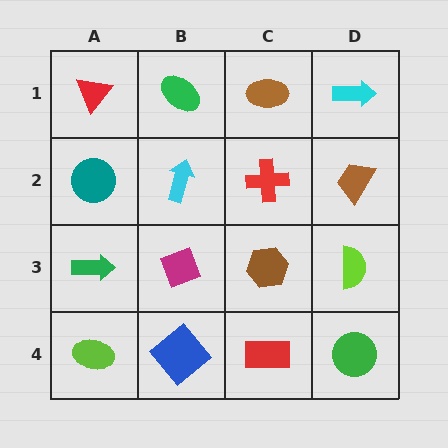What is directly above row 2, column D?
A cyan arrow.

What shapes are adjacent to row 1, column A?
A teal circle (row 2, column A), a green ellipse (row 1, column B).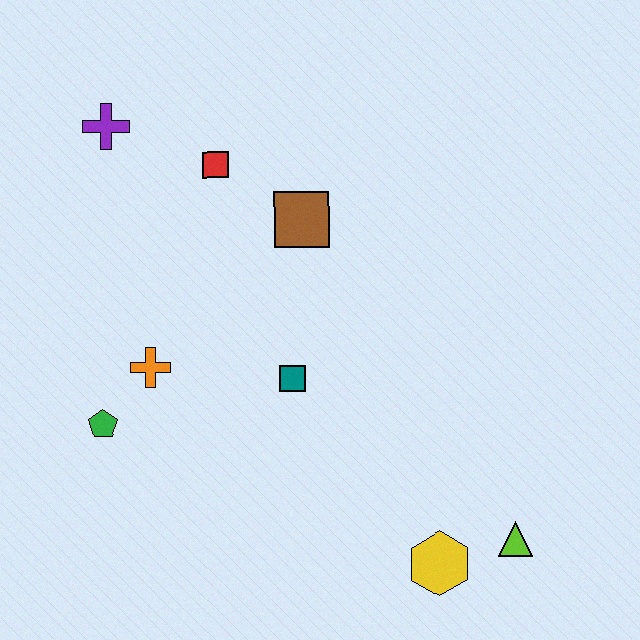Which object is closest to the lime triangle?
The yellow hexagon is closest to the lime triangle.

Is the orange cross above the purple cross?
No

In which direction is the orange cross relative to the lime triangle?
The orange cross is to the left of the lime triangle.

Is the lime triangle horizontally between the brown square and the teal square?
No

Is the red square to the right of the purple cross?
Yes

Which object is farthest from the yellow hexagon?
The purple cross is farthest from the yellow hexagon.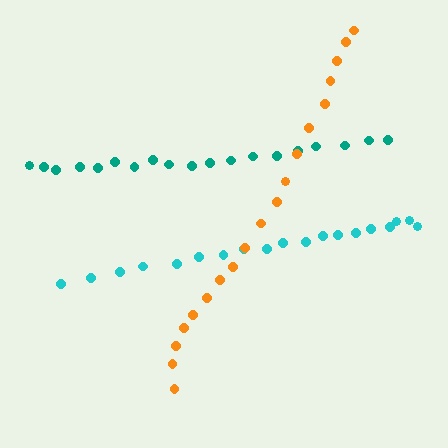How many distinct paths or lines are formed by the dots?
There are 3 distinct paths.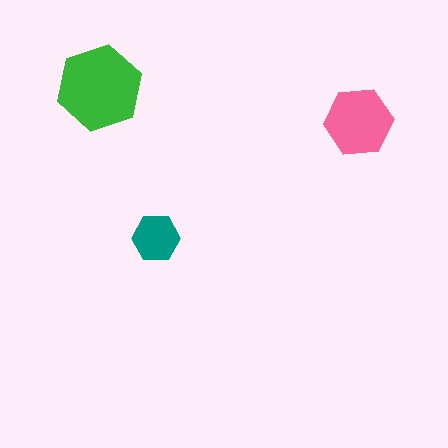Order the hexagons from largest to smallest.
the green one, the pink one, the teal one.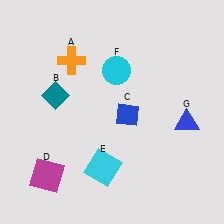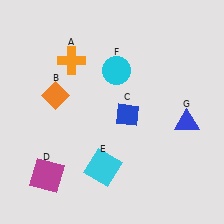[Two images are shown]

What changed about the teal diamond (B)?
In Image 1, B is teal. In Image 2, it changed to orange.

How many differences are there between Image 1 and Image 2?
There is 1 difference between the two images.